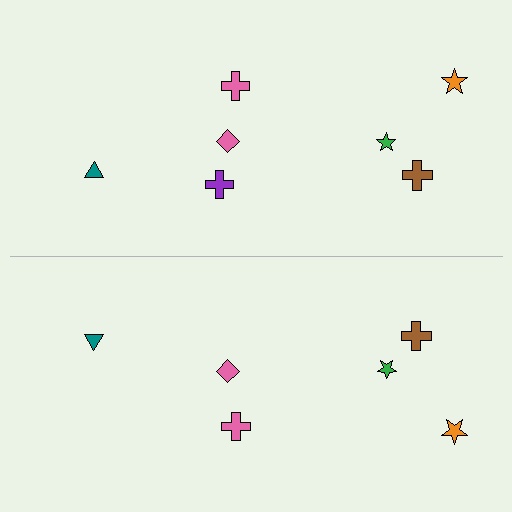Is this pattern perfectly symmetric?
No, the pattern is not perfectly symmetric. A purple cross is missing from the bottom side.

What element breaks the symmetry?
A purple cross is missing from the bottom side.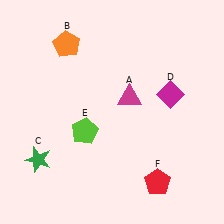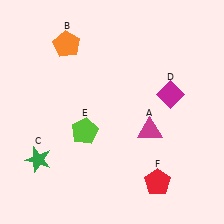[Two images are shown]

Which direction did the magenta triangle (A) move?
The magenta triangle (A) moved down.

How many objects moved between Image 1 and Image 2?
1 object moved between the two images.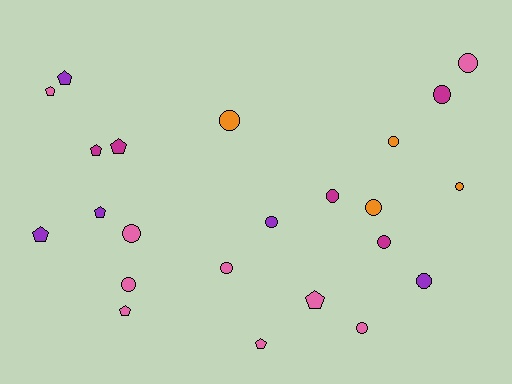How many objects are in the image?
There are 23 objects.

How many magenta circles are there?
There are 3 magenta circles.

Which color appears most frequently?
Pink, with 9 objects.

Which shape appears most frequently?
Circle, with 14 objects.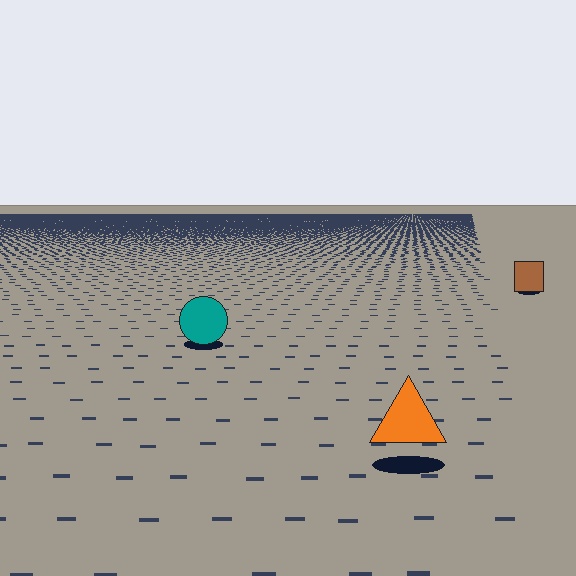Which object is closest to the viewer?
The orange triangle is closest. The texture marks near it are larger and more spread out.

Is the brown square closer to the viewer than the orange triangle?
No. The orange triangle is closer — you can tell from the texture gradient: the ground texture is coarser near it.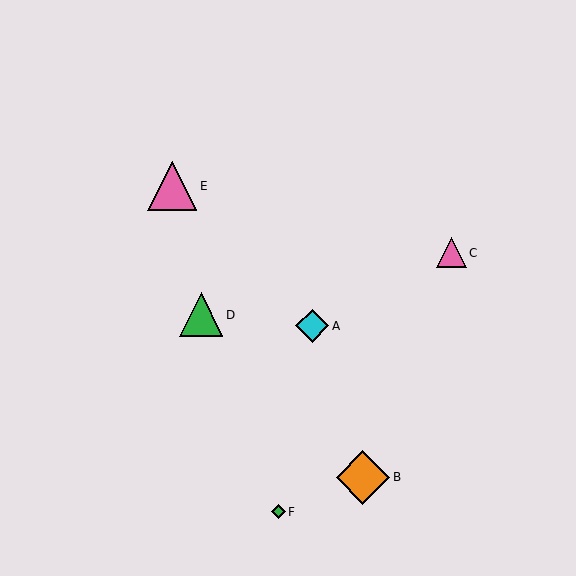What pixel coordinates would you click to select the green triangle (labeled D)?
Click at (201, 315) to select the green triangle D.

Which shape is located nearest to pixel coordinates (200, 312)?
The green triangle (labeled D) at (201, 315) is nearest to that location.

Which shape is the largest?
The orange diamond (labeled B) is the largest.